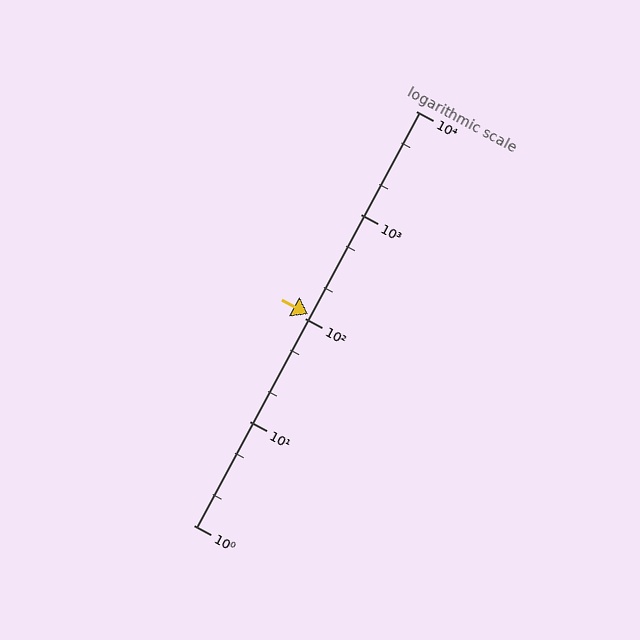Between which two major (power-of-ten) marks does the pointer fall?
The pointer is between 100 and 1000.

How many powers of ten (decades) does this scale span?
The scale spans 4 decades, from 1 to 10000.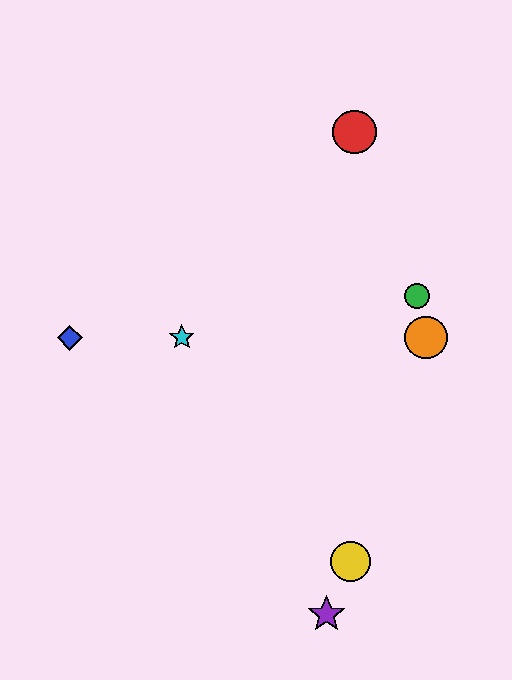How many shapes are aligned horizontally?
3 shapes (the blue diamond, the orange circle, the cyan star) are aligned horizontally.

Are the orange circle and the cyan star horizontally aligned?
Yes, both are at y≈338.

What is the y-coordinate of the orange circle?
The orange circle is at y≈338.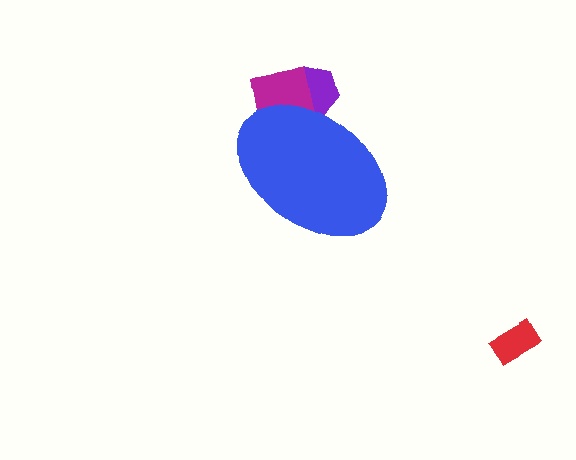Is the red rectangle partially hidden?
No, the red rectangle is fully visible.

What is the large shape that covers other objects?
A blue ellipse.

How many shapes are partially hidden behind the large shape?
2 shapes are partially hidden.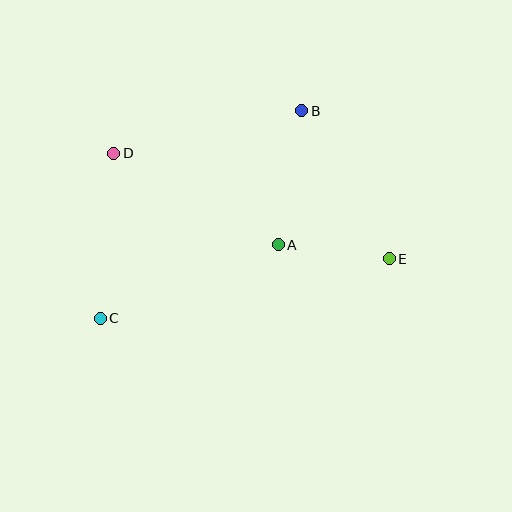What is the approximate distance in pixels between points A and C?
The distance between A and C is approximately 193 pixels.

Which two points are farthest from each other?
Points C and E are farthest from each other.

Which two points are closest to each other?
Points A and E are closest to each other.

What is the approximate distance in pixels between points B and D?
The distance between B and D is approximately 193 pixels.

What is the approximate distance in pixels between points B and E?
The distance between B and E is approximately 172 pixels.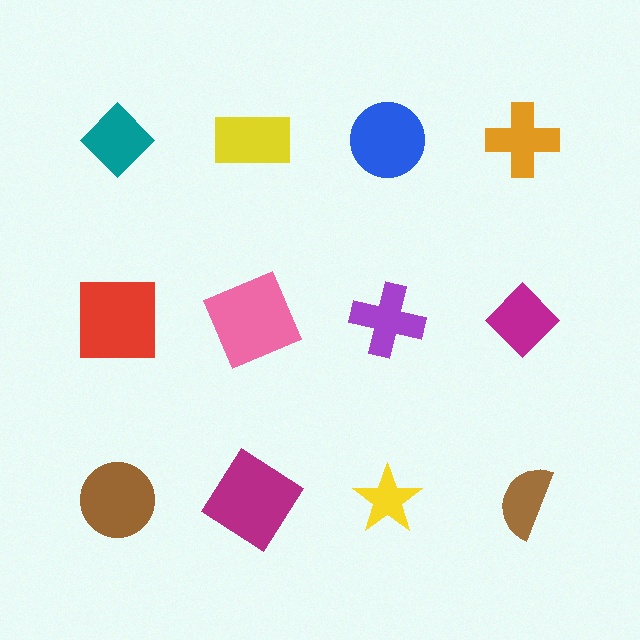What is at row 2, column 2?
A pink square.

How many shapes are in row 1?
4 shapes.